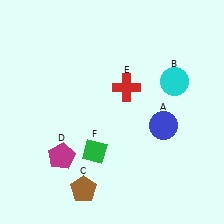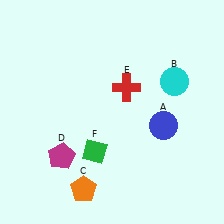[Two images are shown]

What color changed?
The pentagon (C) changed from brown in Image 1 to orange in Image 2.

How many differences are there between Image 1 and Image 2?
There is 1 difference between the two images.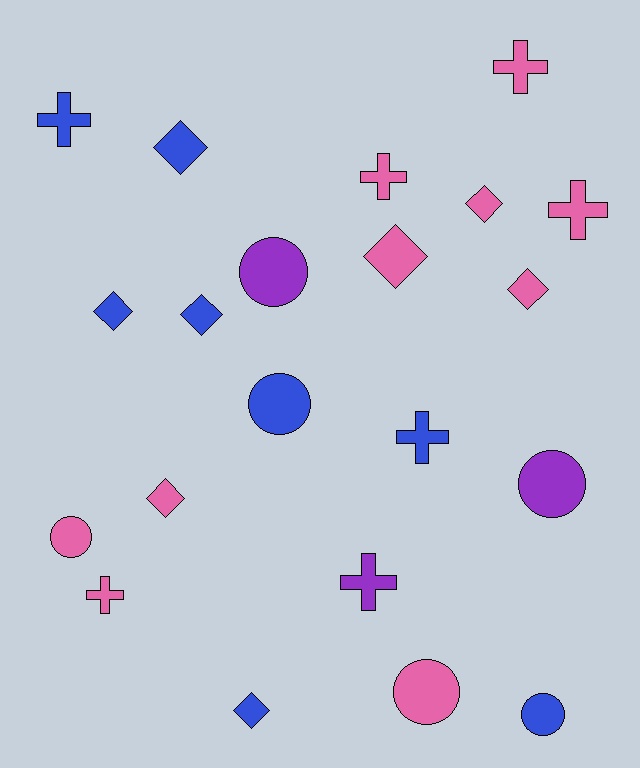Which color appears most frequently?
Pink, with 10 objects.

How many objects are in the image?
There are 21 objects.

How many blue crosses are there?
There are 2 blue crosses.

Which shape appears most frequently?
Diamond, with 8 objects.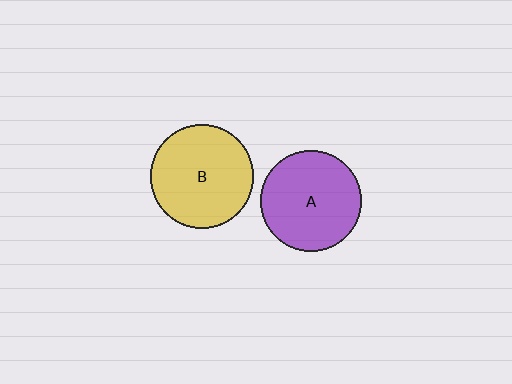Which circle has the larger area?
Circle B (yellow).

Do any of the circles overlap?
No, none of the circles overlap.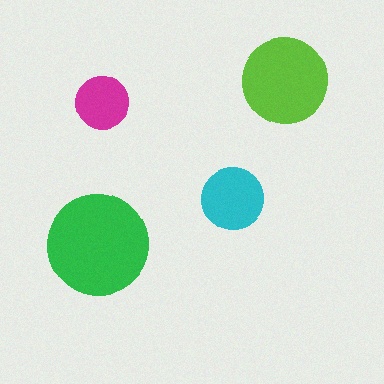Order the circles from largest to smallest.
the green one, the lime one, the cyan one, the magenta one.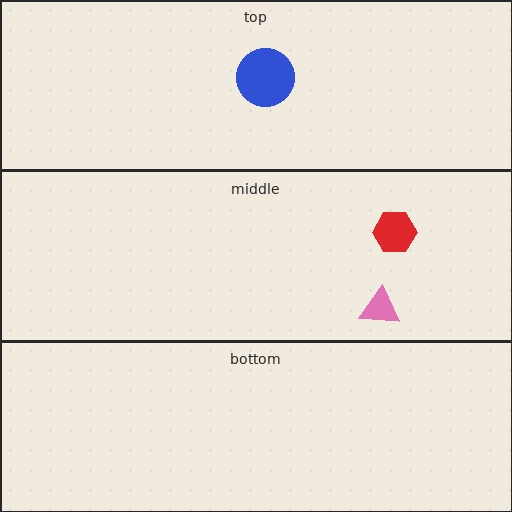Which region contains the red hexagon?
The middle region.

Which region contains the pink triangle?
The middle region.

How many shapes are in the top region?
1.